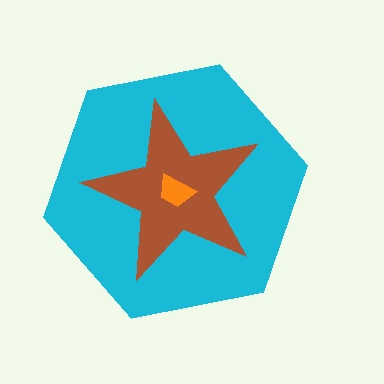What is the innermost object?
The orange trapezoid.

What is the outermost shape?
The cyan hexagon.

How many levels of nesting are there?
3.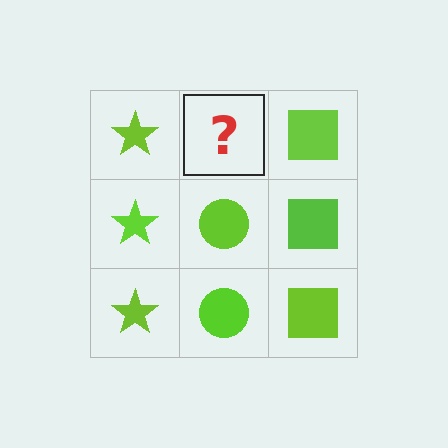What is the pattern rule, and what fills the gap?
The rule is that each column has a consistent shape. The gap should be filled with a lime circle.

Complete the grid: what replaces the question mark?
The question mark should be replaced with a lime circle.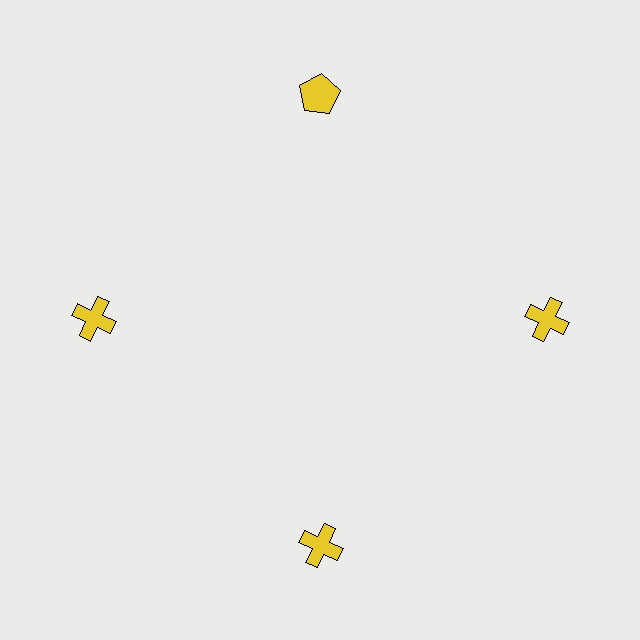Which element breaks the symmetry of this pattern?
The yellow pentagon at roughly the 12 o'clock position breaks the symmetry. All other shapes are yellow crosses.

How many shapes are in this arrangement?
There are 4 shapes arranged in a ring pattern.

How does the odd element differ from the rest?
It has a different shape: pentagon instead of cross.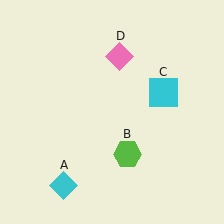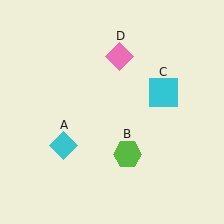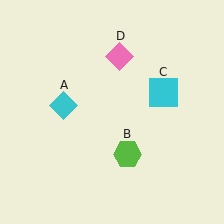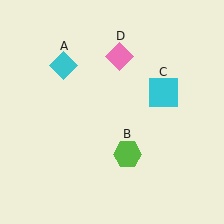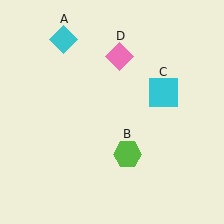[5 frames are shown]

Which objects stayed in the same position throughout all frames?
Lime hexagon (object B) and cyan square (object C) and pink diamond (object D) remained stationary.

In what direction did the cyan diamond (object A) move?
The cyan diamond (object A) moved up.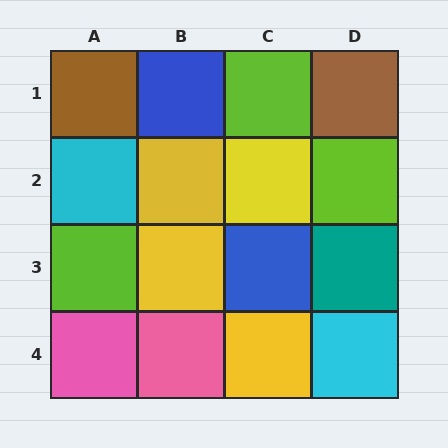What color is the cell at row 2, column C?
Yellow.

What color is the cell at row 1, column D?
Brown.